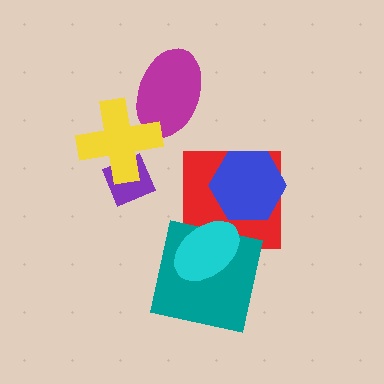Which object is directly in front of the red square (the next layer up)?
The blue hexagon is directly in front of the red square.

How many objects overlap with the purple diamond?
1 object overlaps with the purple diamond.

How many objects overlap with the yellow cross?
2 objects overlap with the yellow cross.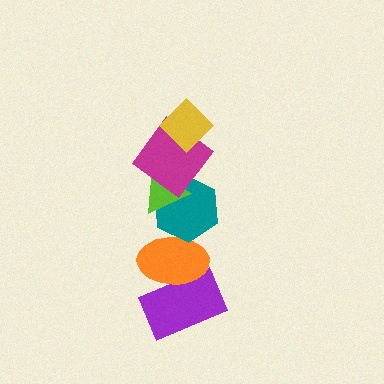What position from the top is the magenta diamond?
The magenta diamond is 2nd from the top.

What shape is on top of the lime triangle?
The magenta diamond is on top of the lime triangle.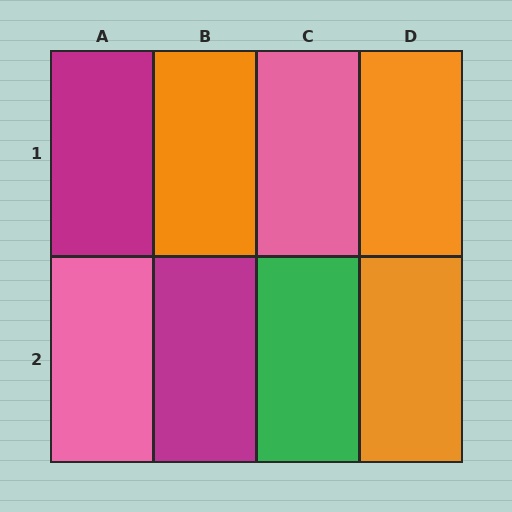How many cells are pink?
2 cells are pink.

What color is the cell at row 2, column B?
Magenta.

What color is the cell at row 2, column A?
Pink.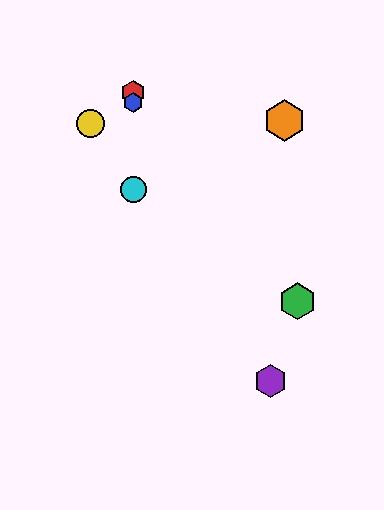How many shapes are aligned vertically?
3 shapes (the red hexagon, the blue hexagon, the cyan circle) are aligned vertically.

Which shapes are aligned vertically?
The red hexagon, the blue hexagon, the cyan circle are aligned vertically.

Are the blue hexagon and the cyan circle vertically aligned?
Yes, both are at x≈133.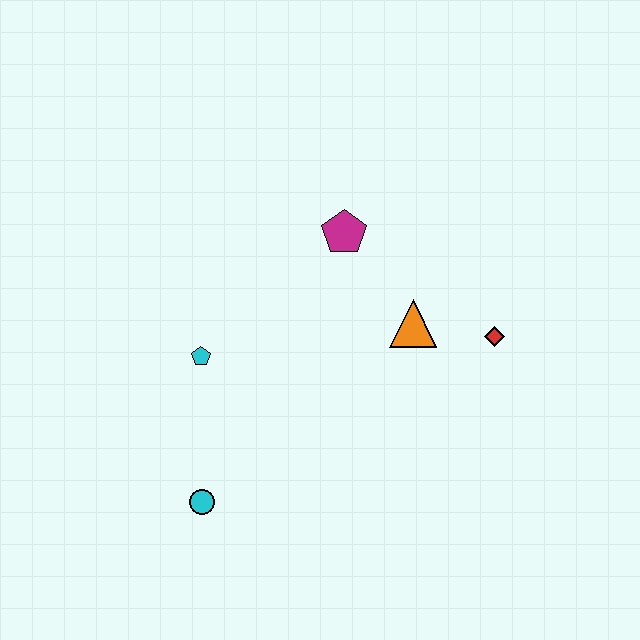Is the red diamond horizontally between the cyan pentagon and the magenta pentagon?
No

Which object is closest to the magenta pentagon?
The orange triangle is closest to the magenta pentagon.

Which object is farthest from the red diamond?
The cyan circle is farthest from the red diamond.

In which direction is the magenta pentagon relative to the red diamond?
The magenta pentagon is to the left of the red diamond.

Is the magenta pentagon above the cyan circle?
Yes